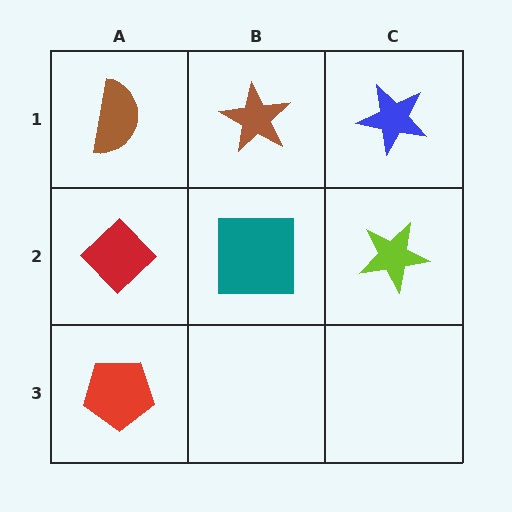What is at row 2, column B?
A teal square.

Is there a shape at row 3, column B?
No, that cell is empty.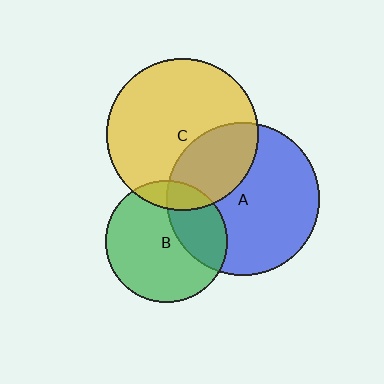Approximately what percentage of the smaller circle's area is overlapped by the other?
Approximately 30%.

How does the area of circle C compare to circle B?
Approximately 1.6 times.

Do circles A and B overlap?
Yes.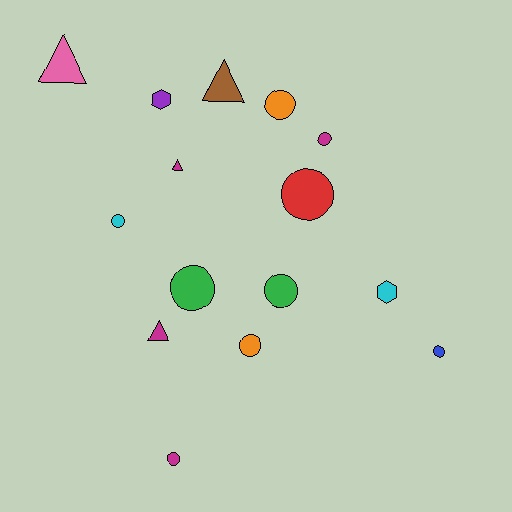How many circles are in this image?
There are 9 circles.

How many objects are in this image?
There are 15 objects.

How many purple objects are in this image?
There is 1 purple object.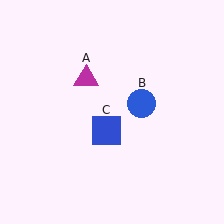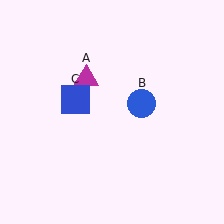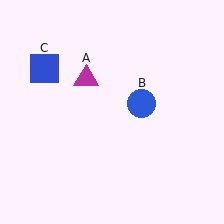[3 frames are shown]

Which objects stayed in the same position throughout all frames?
Magenta triangle (object A) and blue circle (object B) remained stationary.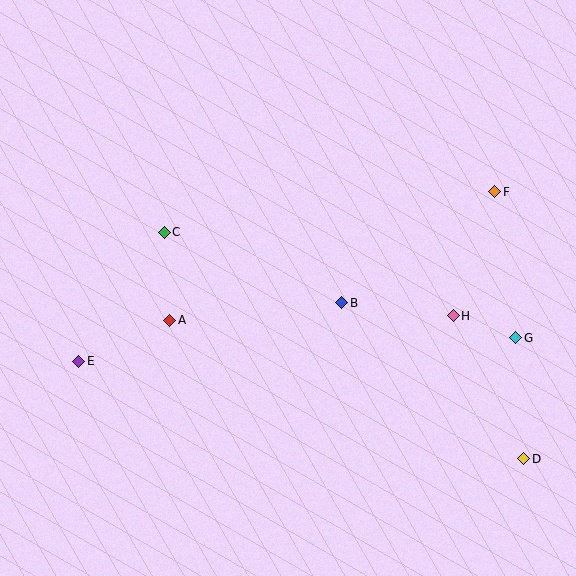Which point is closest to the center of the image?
Point B at (342, 303) is closest to the center.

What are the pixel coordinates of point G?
Point G is at (516, 338).